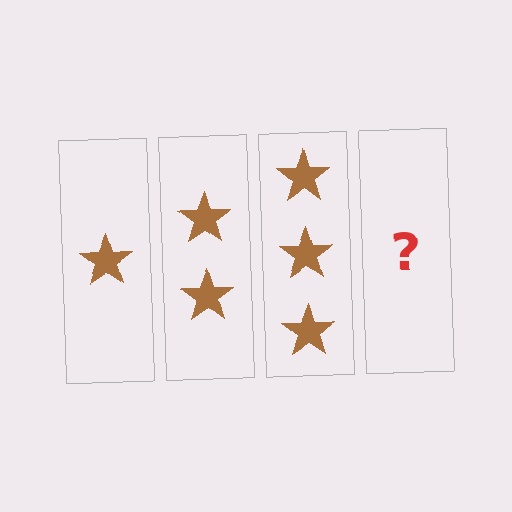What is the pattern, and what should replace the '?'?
The pattern is that each step adds one more star. The '?' should be 4 stars.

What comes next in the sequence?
The next element should be 4 stars.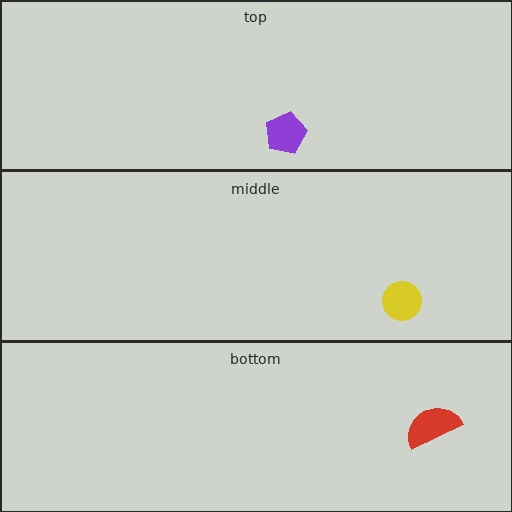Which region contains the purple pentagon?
The top region.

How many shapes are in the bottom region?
1.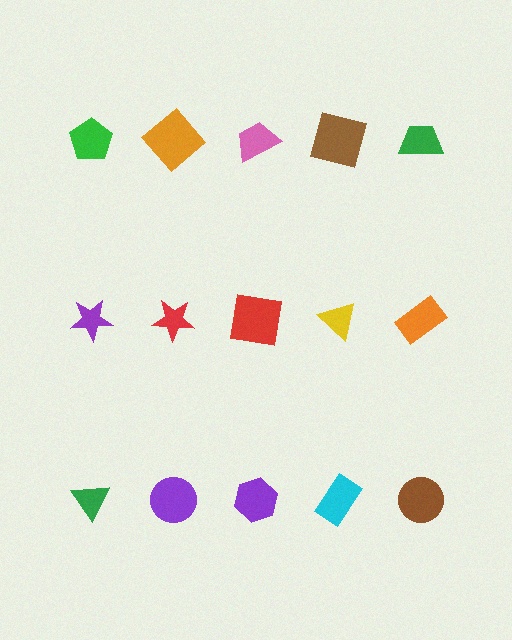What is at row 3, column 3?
A purple hexagon.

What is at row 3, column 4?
A cyan rectangle.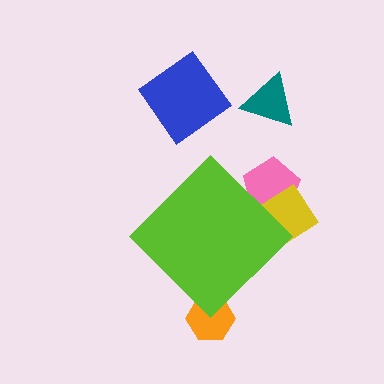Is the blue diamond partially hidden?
No, the blue diamond is fully visible.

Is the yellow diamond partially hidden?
Yes, the yellow diamond is partially hidden behind the lime diamond.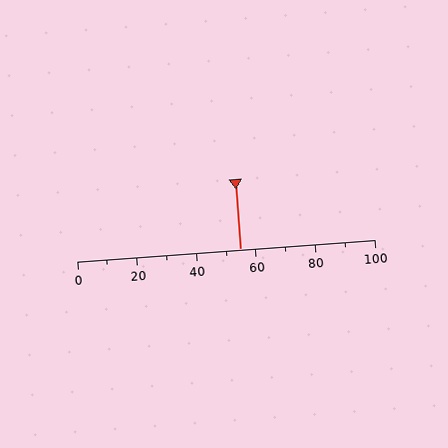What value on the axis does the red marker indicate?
The marker indicates approximately 55.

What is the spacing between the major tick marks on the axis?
The major ticks are spaced 20 apart.